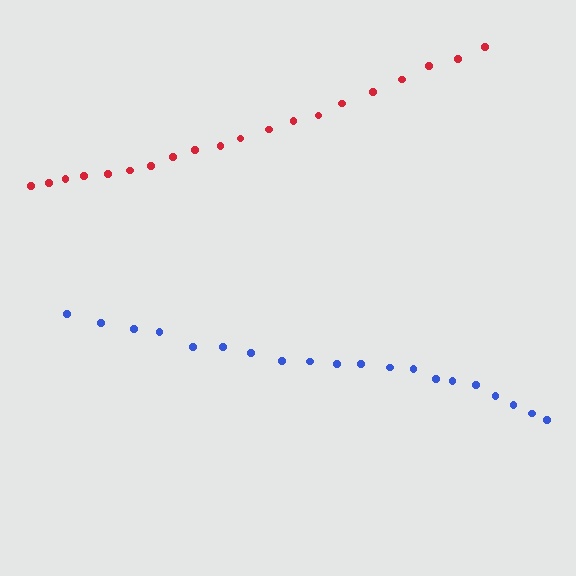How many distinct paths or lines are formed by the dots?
There are 2 distinct paths.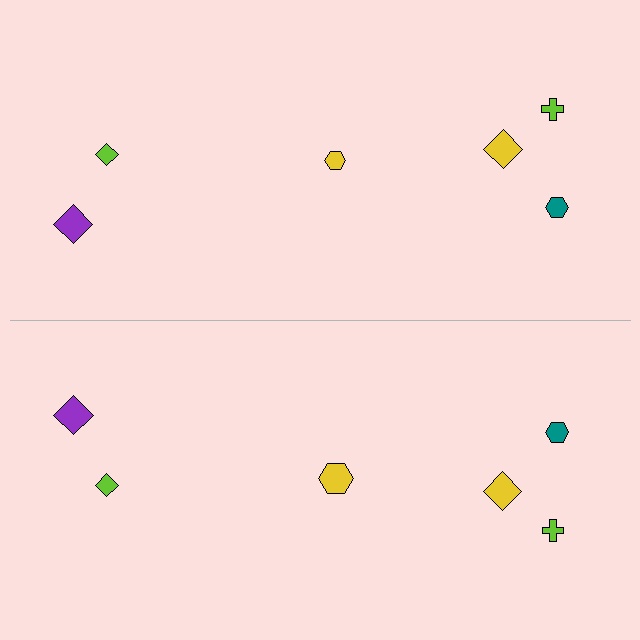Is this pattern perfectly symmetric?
No, the pattern is not perfectly symmetric. The yellow hexagon on the bottom side has a different size than its mirror counterpart.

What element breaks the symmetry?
The yellow hexagon on the bottom side has a different size than its mirror counterpart.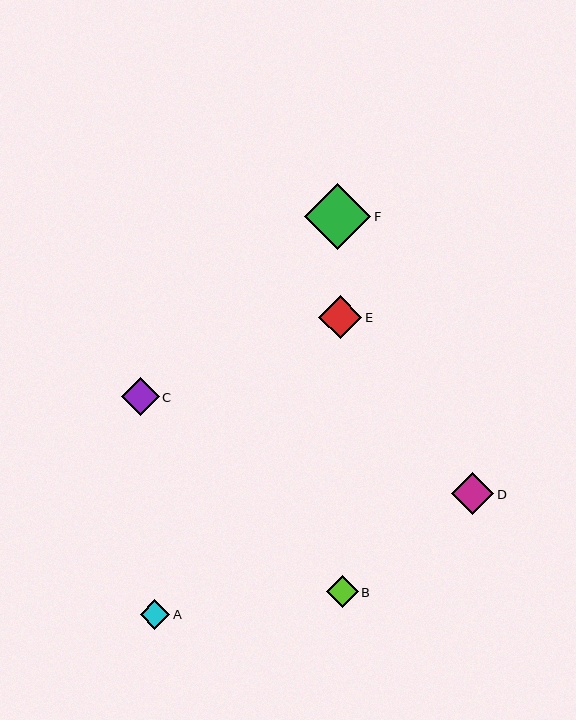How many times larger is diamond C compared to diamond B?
Diamond C is approximately 1.2 times the size of diamond B.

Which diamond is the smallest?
Diamond A is the smallest with a size of approximately 30 pixels.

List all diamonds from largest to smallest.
From largest to smallest: F, E, D, C, B, A.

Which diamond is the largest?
Diamond F is the largest with a size of approximately 66 pixels.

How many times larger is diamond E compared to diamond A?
Diamond E is approximately 1.5 times the size of diamond A.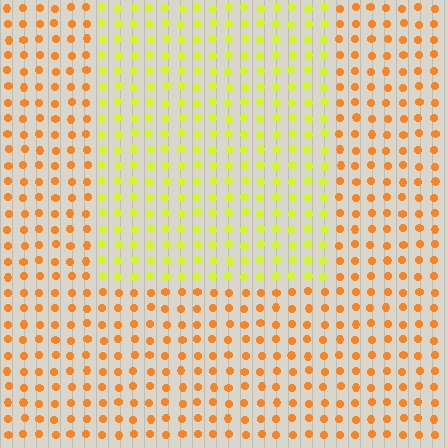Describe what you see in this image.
The image is filled with small orange elements in a uniform arrangement. A rectangle-shaped region is visible where the elements are tinted to a slightly different hue, forming a subtle color boundary.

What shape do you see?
I see a rectangle.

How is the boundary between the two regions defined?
The boundary is defined purely by a slight shift in hue (about 45 degrees). Spacing, size, and orientation are identical on both sides.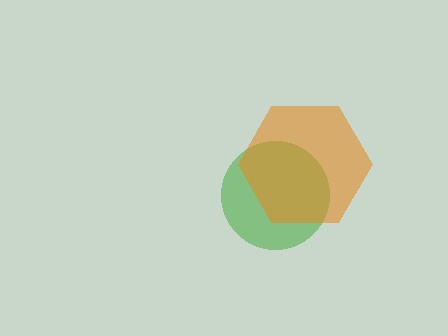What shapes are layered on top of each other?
The layered shapes are: a green circle, an orange hexagon.